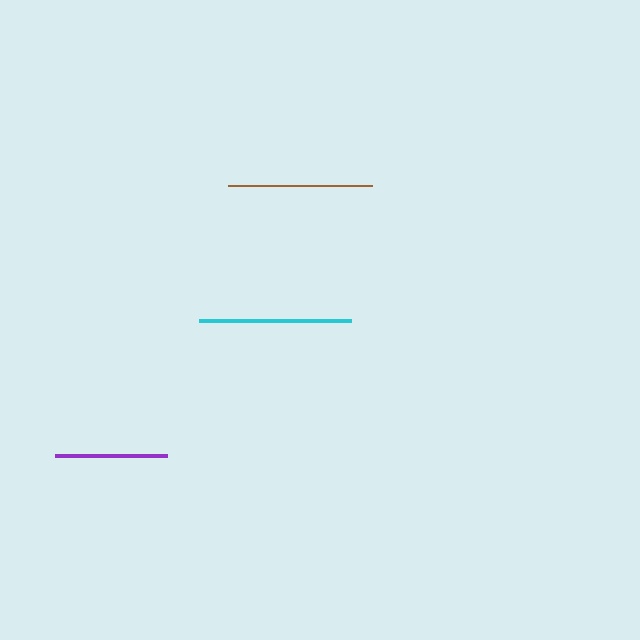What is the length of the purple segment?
The purple segment is approximately 112 pixels long.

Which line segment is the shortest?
The purple line is the shortest at approximately 112 pixels.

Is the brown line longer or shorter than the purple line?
The brown line is longer than the purple line.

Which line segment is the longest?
The cyan line is the longest at approximately 151 pixels.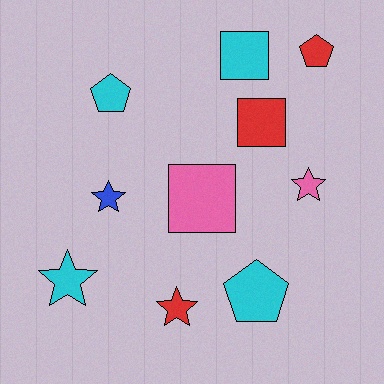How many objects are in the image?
There are 10 objects.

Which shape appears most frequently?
Star, with 4 objects.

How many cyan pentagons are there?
There are 2 cyan pentagons.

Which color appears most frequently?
Cyan, with 4 objects.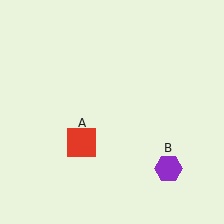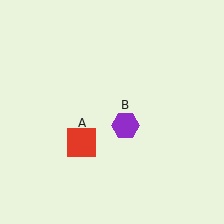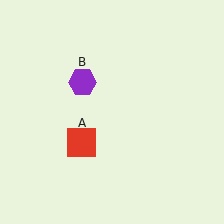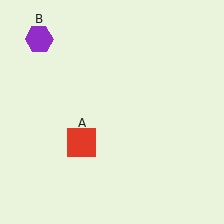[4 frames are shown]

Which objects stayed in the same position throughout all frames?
Red square (object A) remained stationary.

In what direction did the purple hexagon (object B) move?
The purple hexagon (object B) moved up and to the left.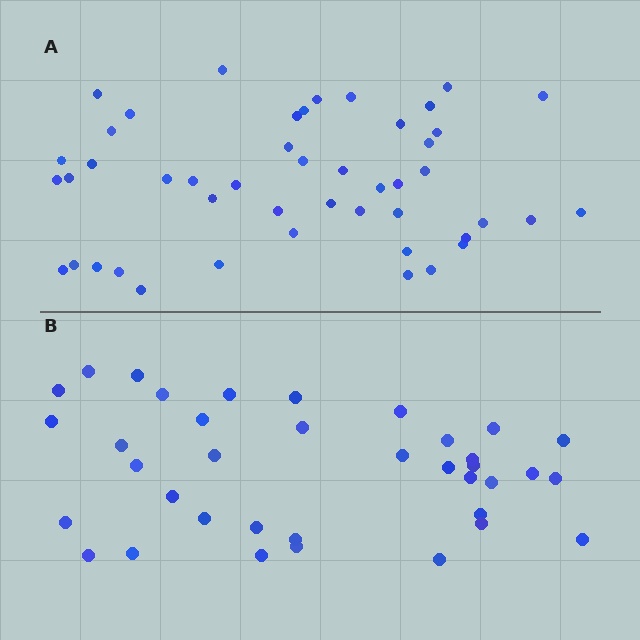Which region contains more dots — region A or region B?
Region A (the top region) has more dots.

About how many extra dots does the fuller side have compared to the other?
Region A has roughly 10 or so more dots than region B.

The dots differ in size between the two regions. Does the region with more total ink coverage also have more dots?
No. Region B has more total ink coverage because its dots are larger, but region A actually contains more individual dots. Total area can be misleading — the number of items is what matters here.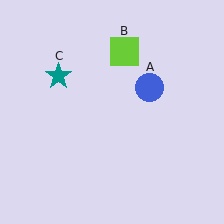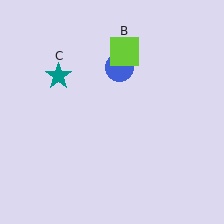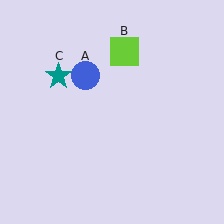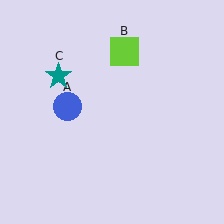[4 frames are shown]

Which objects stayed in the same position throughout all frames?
Lime square (object B) and teal star (object C) remained stationary.